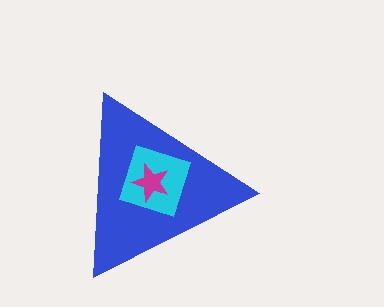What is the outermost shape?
The blue triangle.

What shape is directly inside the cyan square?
The magenta star.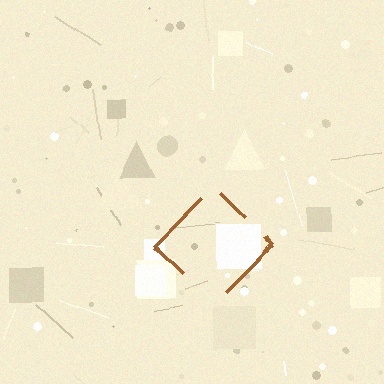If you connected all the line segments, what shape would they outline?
They would outline a diamond.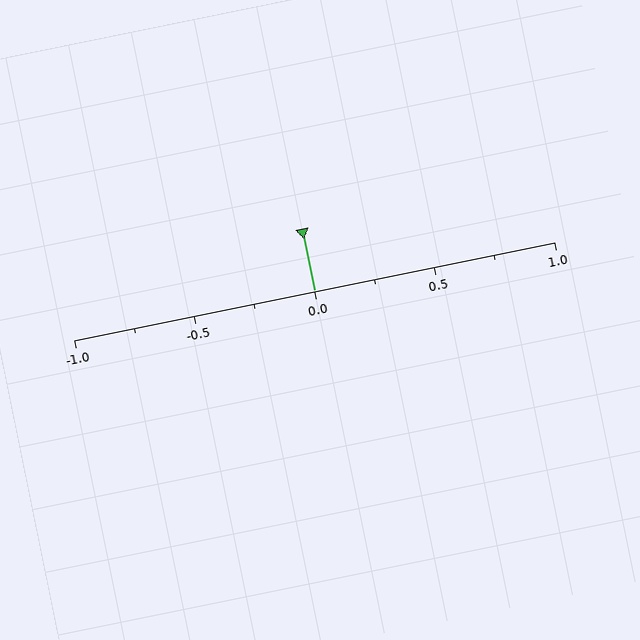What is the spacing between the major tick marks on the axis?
The major ticks are spaced 0.5 apart.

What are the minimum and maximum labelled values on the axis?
The axis runs from -1.0 to 1.0.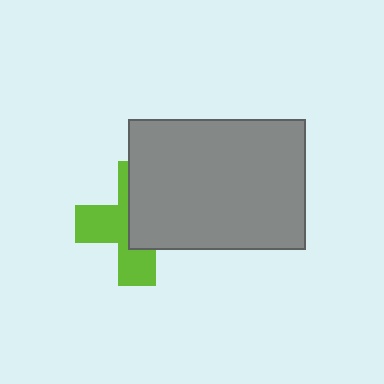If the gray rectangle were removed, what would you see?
You would see the complete lime cross.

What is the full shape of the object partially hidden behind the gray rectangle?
The partially hidden object is a lime cross.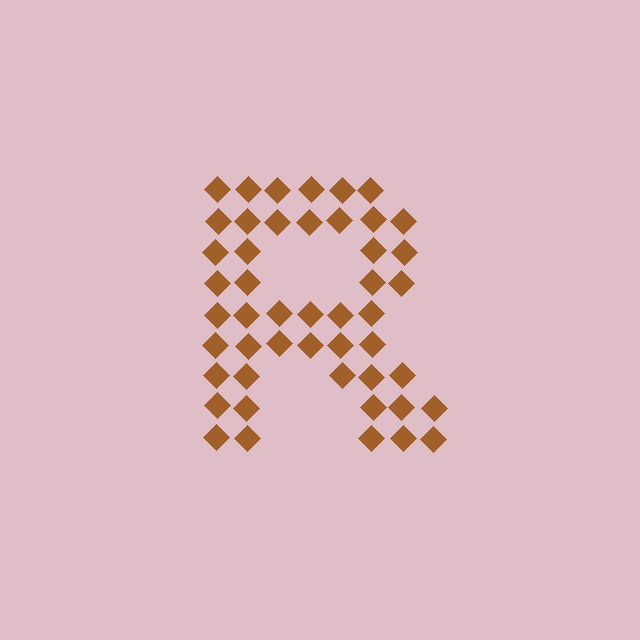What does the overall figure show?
The overall figure shows the letter R.